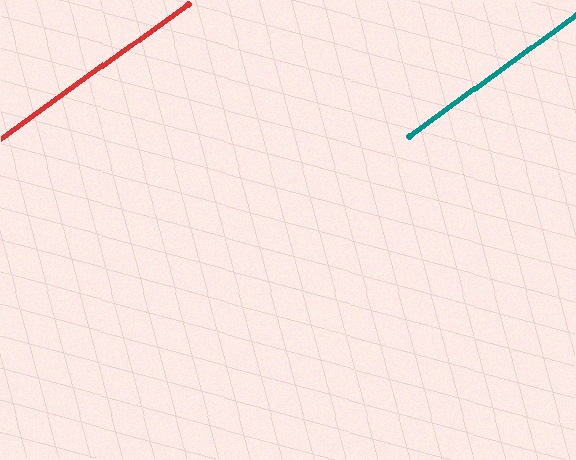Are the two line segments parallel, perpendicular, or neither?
Parallel — their directions differ by only 0.4°.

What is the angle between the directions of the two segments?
Approximately 0 degrees.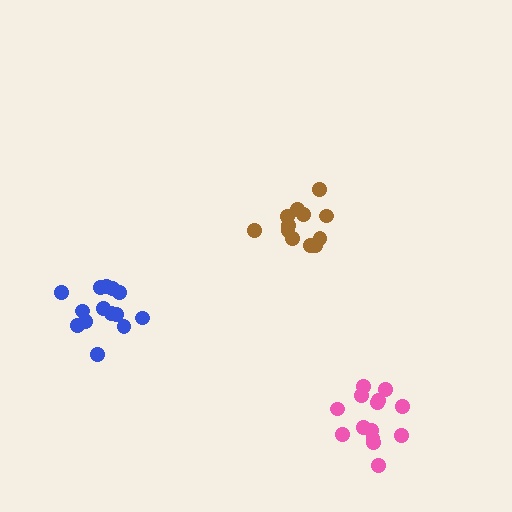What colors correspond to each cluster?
The clusters are colored: brown, blue, pink.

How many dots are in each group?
Group 1: 12 dots, Group 2: 14 dots, Group 3: 14 dots (40 total).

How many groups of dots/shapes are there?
There are 3 groups.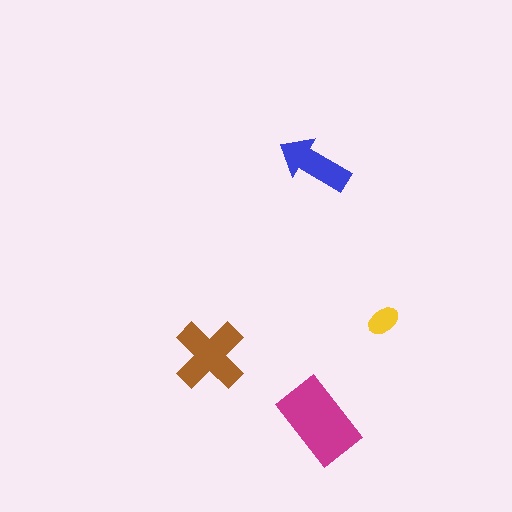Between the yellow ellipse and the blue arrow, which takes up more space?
The blue arrow.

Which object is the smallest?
The yellow ellipse.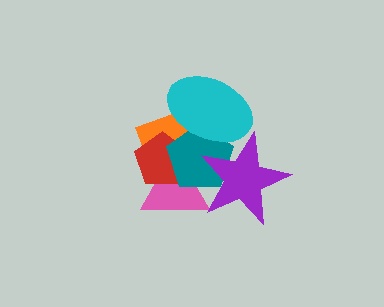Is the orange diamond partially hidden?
Yes, it is partially covered by another shape.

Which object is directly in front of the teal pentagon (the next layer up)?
The cyan ellipse is directly in front of the teal pentagon.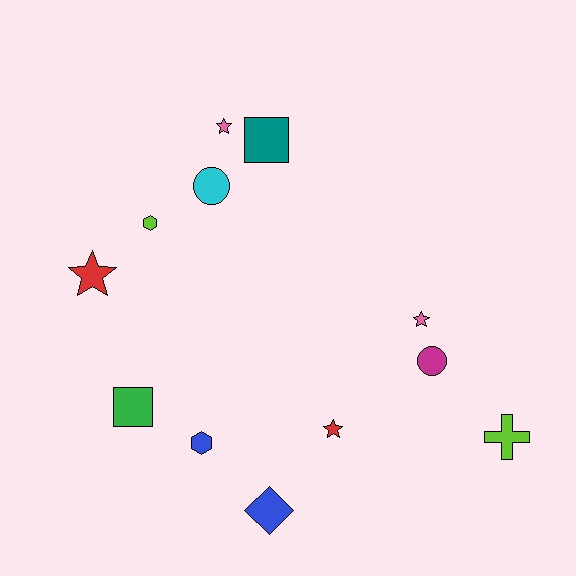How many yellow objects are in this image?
There are no yellow objects.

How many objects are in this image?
There are 12 objects.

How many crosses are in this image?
There is 1 cross.